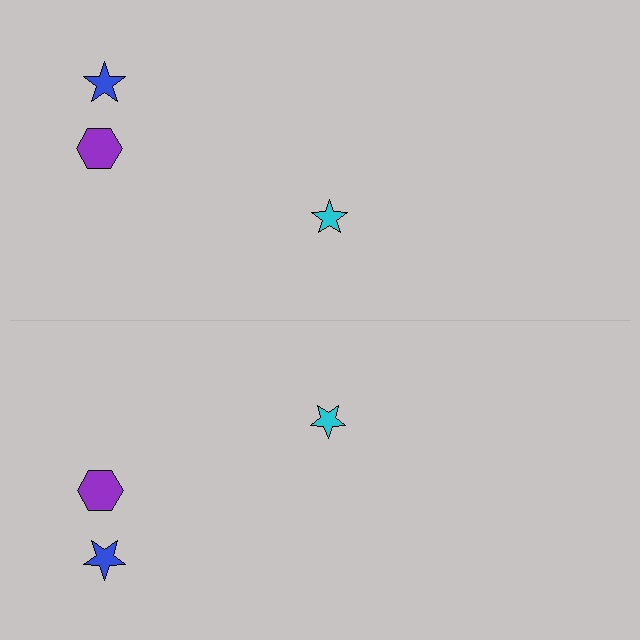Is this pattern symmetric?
Yes, this pattern has bilateral (reflection) symmetry.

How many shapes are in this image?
There are 6 shapes in this image.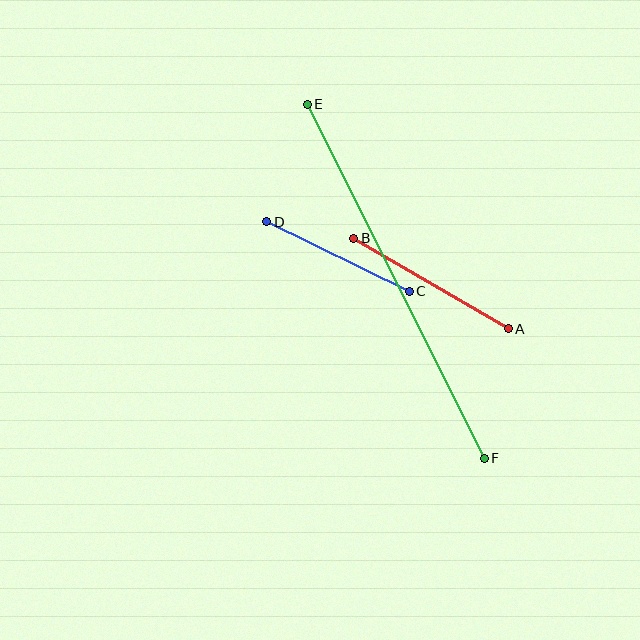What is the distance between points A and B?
The distance is approximately 179 pixels.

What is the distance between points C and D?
The distance is approximately 159 pixels.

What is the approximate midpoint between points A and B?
The midpoint is at approximately (431, 284) pixels.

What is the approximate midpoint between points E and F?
The midpoint is at approximately (396, 281) pixels.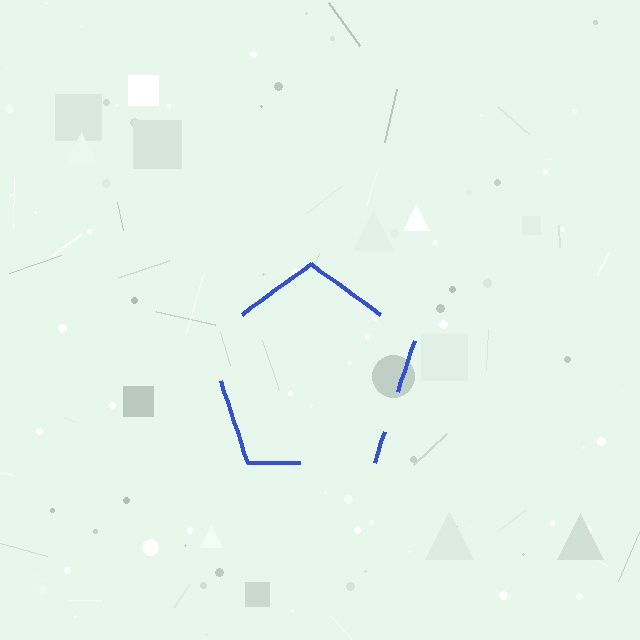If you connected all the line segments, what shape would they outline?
They would outline a pentagon.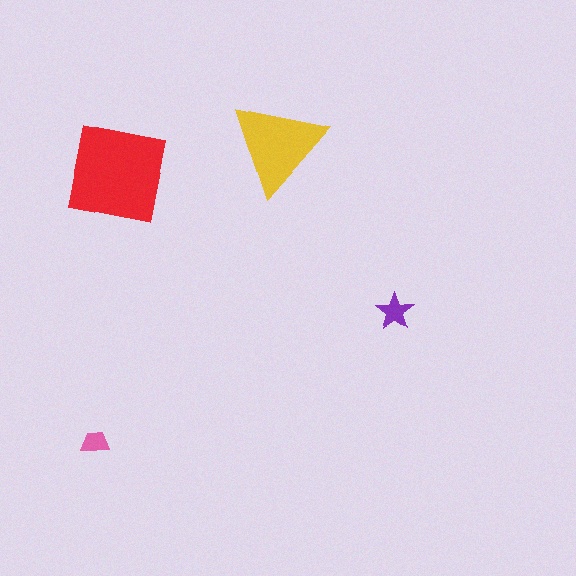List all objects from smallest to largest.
The pink trapezoid, the purple star, the yellow triangle, the red square.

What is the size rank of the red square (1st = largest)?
1st.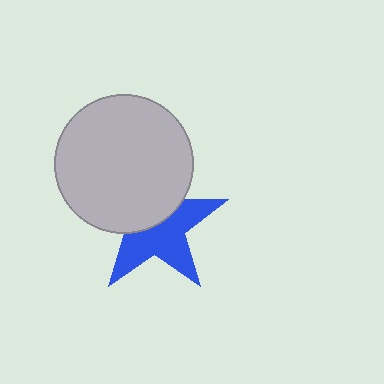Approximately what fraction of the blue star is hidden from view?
Roughly 45% of the blue star is hidden behind the light gray circle.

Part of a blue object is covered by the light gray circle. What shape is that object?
It is a star.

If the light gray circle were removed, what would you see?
You would see the complete blue star.